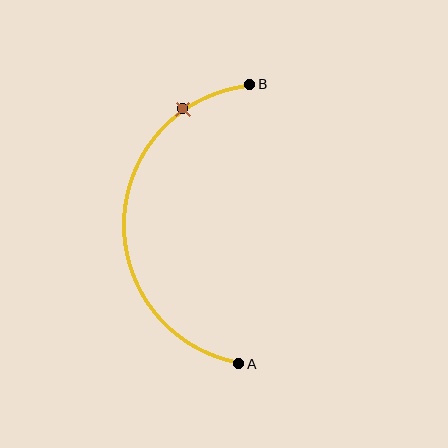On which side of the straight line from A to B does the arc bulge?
The arc bulges to the left of the straight line connecting A and B.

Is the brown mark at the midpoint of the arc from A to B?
No. The brown mark lies on the arc but is closer to endpoint B. The arc midpoint would be at the point on the curve equidistant along the arc from both A and B.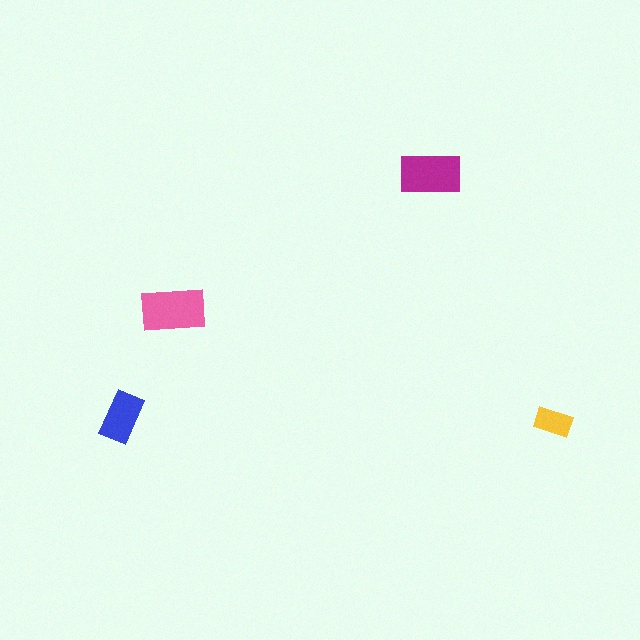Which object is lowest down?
The yellow rectangle is bottommost.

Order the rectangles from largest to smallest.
the pink one, the magenta one, the blue one, the yellow one.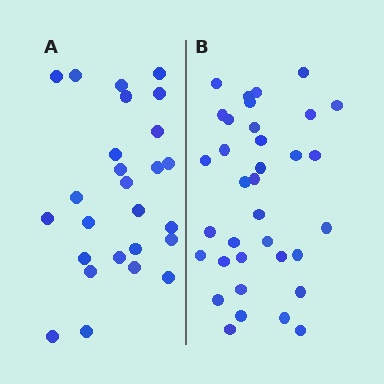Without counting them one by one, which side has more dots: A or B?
Region B (the right region) has more dots.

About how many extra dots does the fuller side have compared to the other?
Region B has roughly 8 or so more dots than region A.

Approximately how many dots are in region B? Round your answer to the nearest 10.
About 40 dots. (The exact count is 35, which rounds to 40.)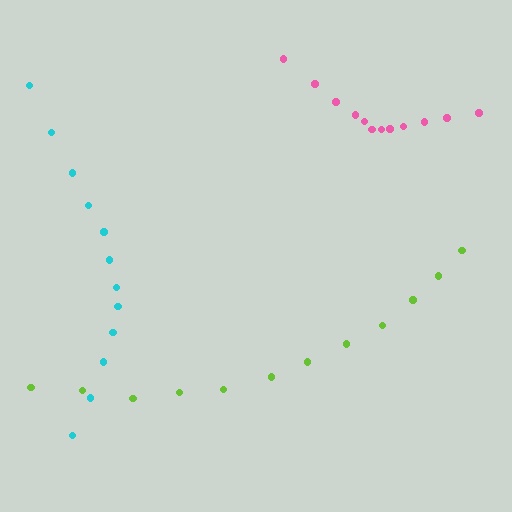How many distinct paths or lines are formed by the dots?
There are 3 distinct paths.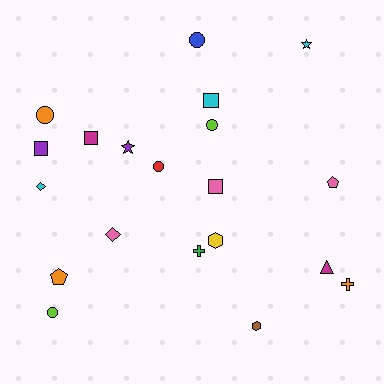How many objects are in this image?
There are 20 objects.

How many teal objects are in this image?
There are no teal objects.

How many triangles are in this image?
There is 1 triangle.